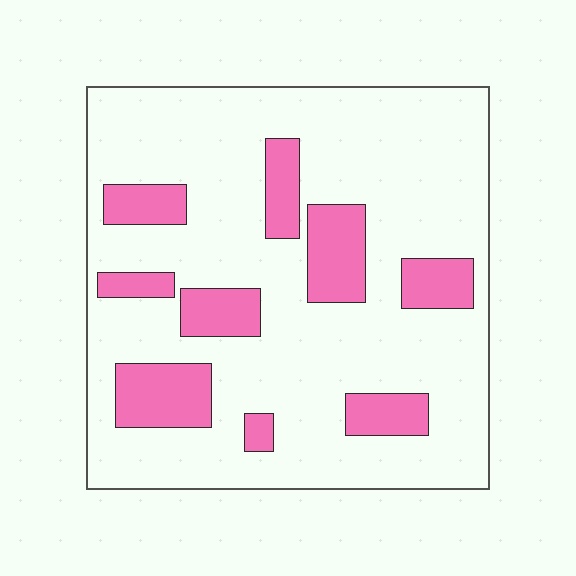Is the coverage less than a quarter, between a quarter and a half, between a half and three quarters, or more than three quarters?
Less than a quarter.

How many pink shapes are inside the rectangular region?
9.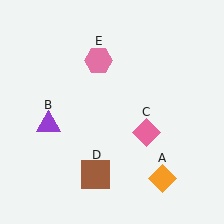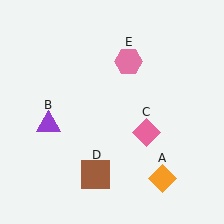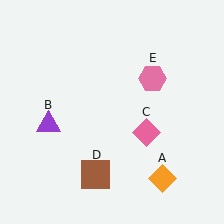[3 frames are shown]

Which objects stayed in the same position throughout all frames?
Orange diamond (object A) and purple triangle (object B) and pink diamond (object C) and brown square (object D) remained stationary.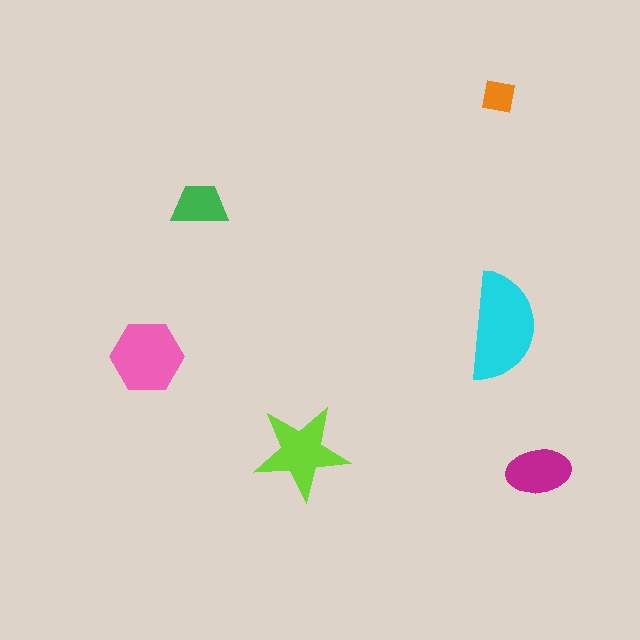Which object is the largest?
The cyan semicircle.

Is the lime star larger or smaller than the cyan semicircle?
Smaller.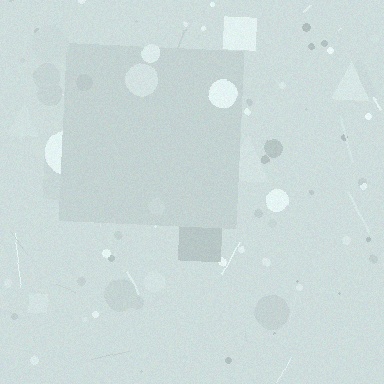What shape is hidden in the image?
A square is hidden in the image.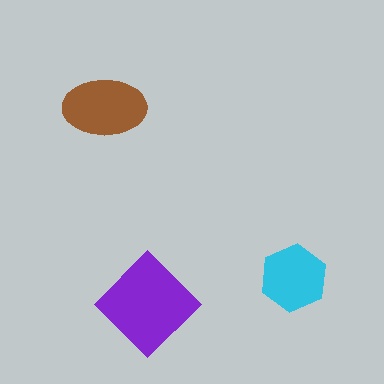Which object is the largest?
The purple diamond.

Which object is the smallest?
The cyan hexagon.